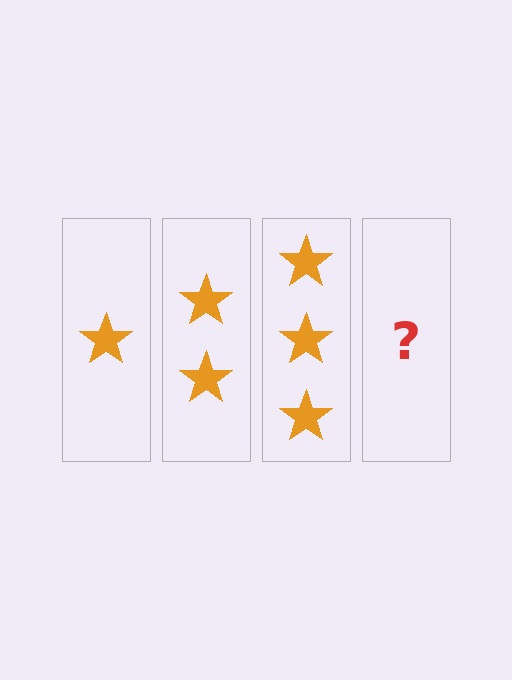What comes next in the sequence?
The next element should be 4 stars.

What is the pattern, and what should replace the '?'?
The pattern is that each step adds one more star. The '?' should be 4 stars.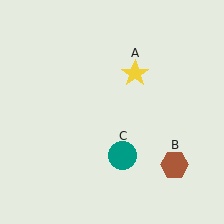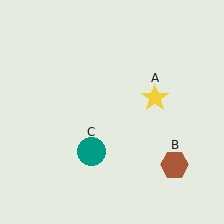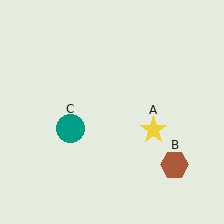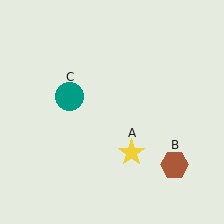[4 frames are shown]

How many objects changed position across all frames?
2 objects changed position: yellow star (object A), teal circle (object C).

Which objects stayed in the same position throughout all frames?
Brown hexagon (object B) remained stationary.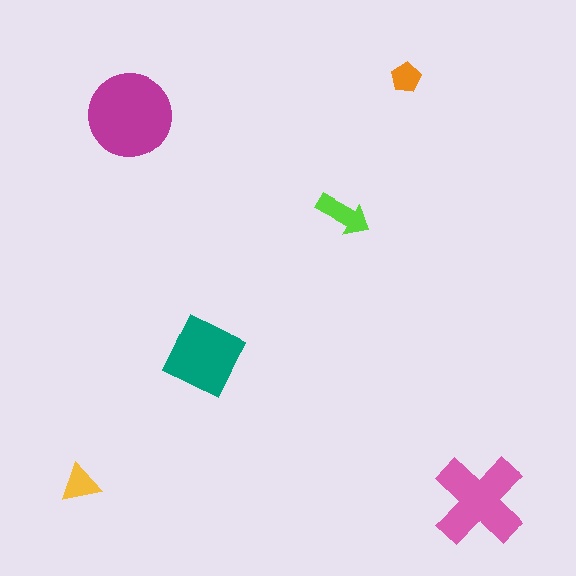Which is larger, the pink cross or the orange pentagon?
The pink cross.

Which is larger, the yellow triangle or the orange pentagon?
The yellow triangle.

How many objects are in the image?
There are 6 objects in the image.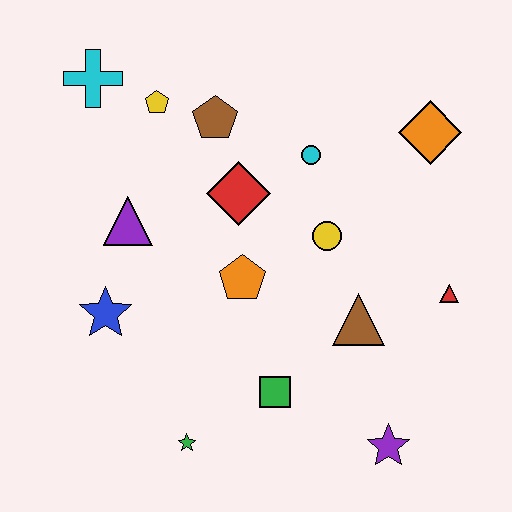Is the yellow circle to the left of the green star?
No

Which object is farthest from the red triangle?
The cyan cross is farthest from the red triangle.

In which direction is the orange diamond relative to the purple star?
The orange diamond is above the purple star.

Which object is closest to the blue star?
The purple triangle is closest to the blue star.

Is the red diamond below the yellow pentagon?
Yes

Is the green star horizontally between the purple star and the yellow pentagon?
Yes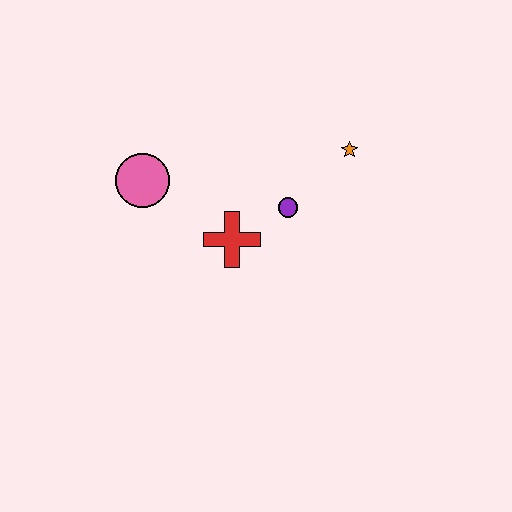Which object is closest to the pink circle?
The red cross is closest to the pink circle.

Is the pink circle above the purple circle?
Yes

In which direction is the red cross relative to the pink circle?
The red cross is to the right of the pink circle.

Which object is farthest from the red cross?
The orange star is farthest from the red cross.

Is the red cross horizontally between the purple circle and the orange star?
No